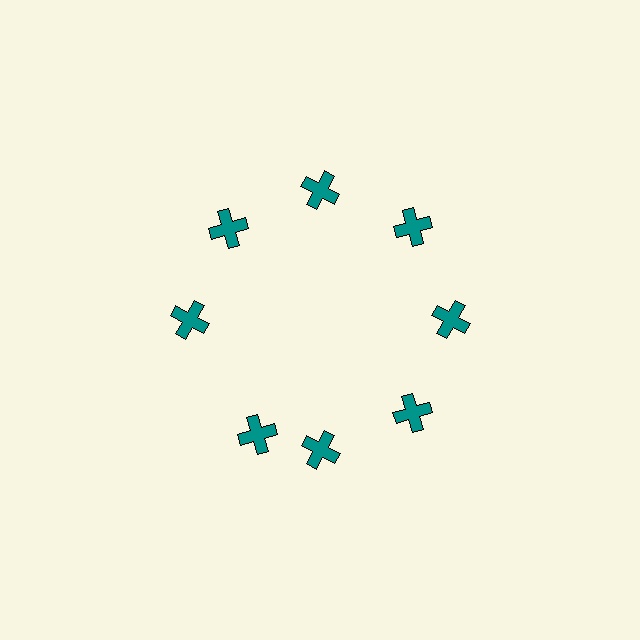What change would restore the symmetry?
The symmetry would be restored by rotating it back into even spacing with its neighbors so that all 8 crosses sit at equal angles and equal distance from the center.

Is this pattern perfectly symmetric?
No. The 8 teal crosses are arranged in a ring, but one element near the 8 o'clock position is rotated out of alignment along the ring, breaking the 8-fold rotational symmetry.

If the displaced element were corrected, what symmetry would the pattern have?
It would have 8-fold rotational symmetry — the pattern would map onto itself every 45 degrees.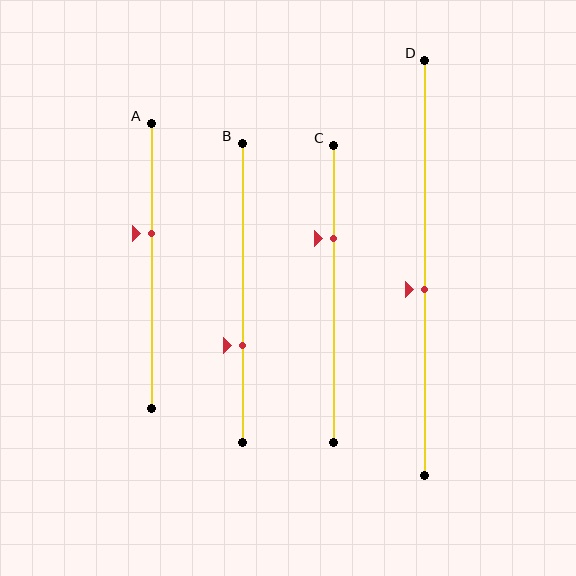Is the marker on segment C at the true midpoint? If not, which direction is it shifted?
No, the marker on segment C is shifted upward by about 19% of the segment length.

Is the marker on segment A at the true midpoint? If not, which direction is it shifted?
No, the marker on segment A is shifted upward by about 12% of the segment length.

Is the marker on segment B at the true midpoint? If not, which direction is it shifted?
No, the marker on segment B is shifted downward by about 17% of the segment length.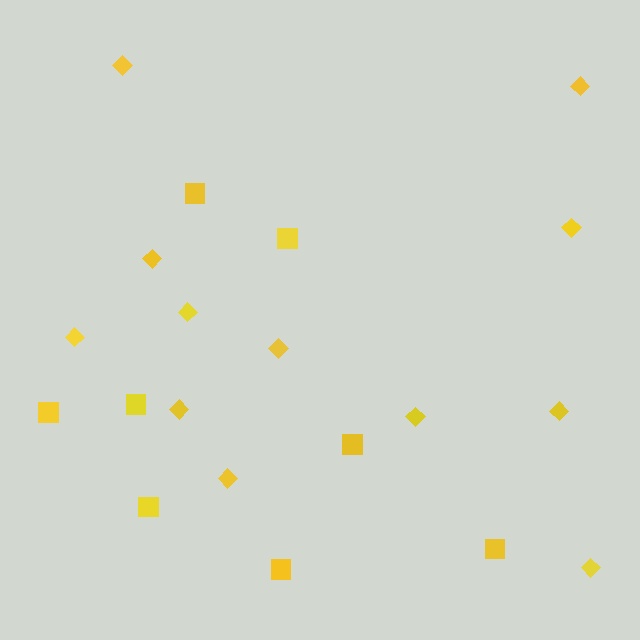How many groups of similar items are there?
There are 2 groups: one group of squares (8) and one group of diamonds (12).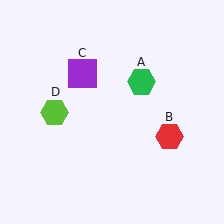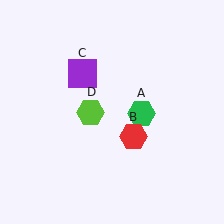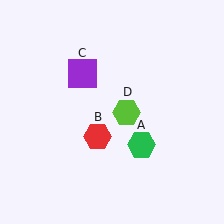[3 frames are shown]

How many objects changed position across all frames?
3 objects changed position: green hexagon (object A), red hexagon (object B), lime hexagon (object D).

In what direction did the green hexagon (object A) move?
The green hexagon (object A) moved down.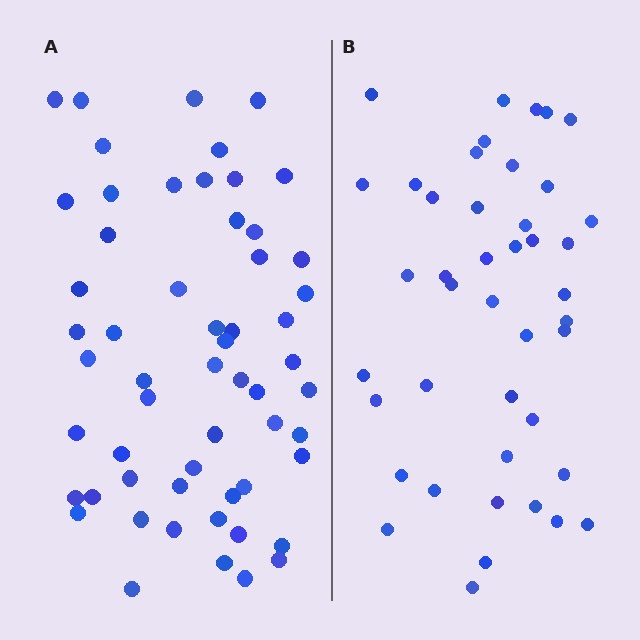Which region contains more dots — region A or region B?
Region A (the left region) has more dots.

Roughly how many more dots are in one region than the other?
Region A has approximately 15 more dots than region B.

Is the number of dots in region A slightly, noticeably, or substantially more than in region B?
Region A has noticeably more, but not dramatically so. The ratio is roughly 1.3 to 1.